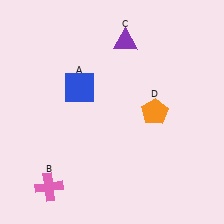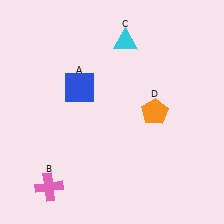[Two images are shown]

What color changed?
The triangle (C) changed from purple in Image 1 to cyan in Image 2.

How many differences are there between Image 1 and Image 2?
There is 1 difference between the two images.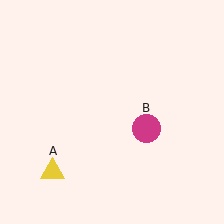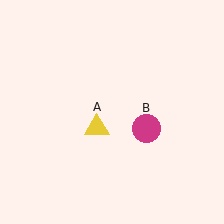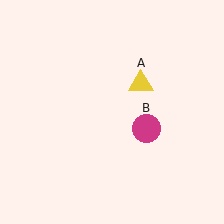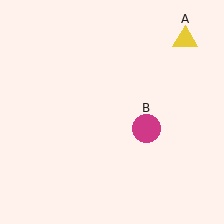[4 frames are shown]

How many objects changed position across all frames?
1 object changed position: yellow triangle (object A).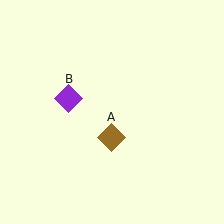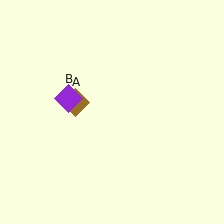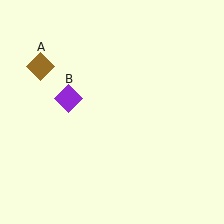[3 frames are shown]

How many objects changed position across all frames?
1 object changed position: brown diamond (object A).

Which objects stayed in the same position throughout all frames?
Purple diamond (object B) remained stationary.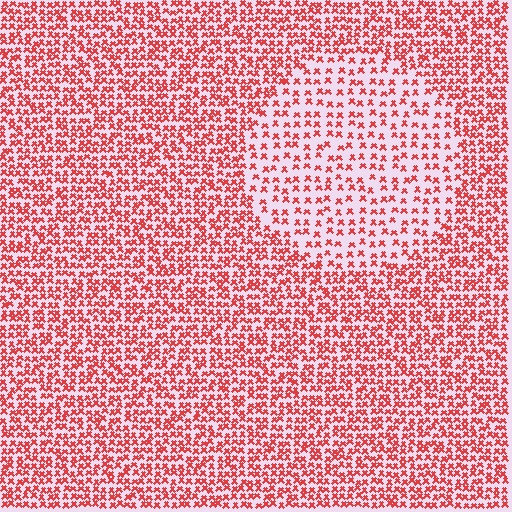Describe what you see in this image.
The image contains small red elements arranged at two different densities. A circle-shaped region is visible where the elements are less densely packed than the surrounding area.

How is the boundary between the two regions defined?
The boundary is defined by a change in element density (approximately 2.0x ratio). All elements are the same color, size, and shape.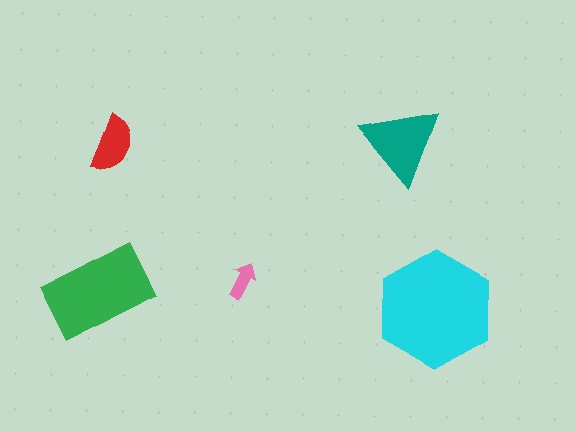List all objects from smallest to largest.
The pink arrow, the red semicircle, the teal triangle, the green rectangle, the cyan hexagon.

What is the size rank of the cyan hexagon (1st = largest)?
1st.